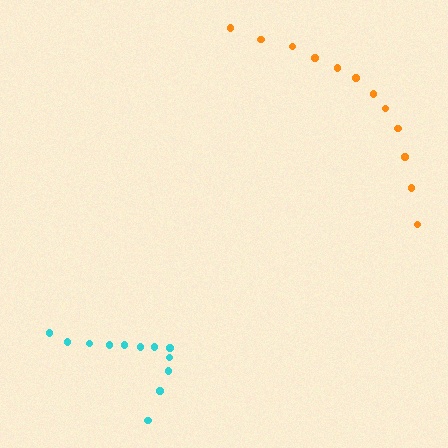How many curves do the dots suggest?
There are 2 distinct paths.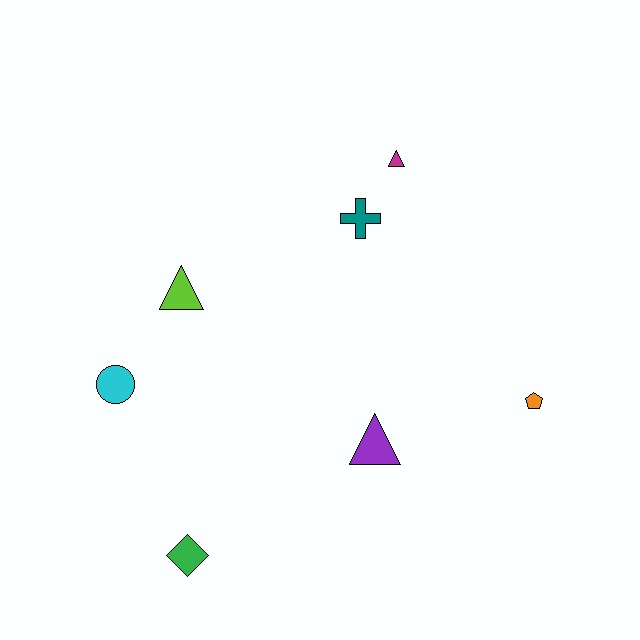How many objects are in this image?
There are 7 objects.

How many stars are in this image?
There are no stars.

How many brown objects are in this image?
There are no brown objects.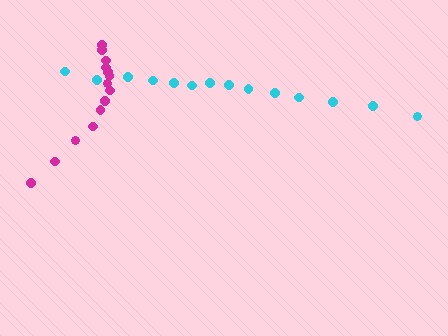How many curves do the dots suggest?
There are 2 distinct paths.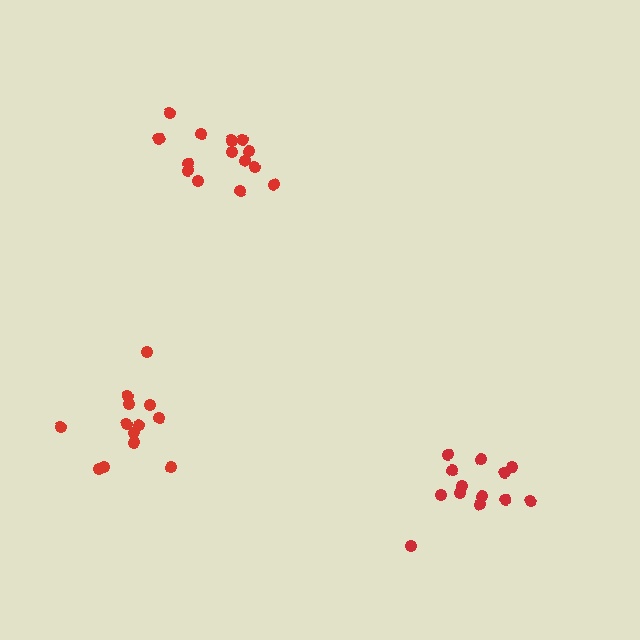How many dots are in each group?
Group 1: 13 dots, Group 2: 13 dots, Group 3: 14 dots (40 total).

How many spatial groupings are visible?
There are 3 spatial groupings.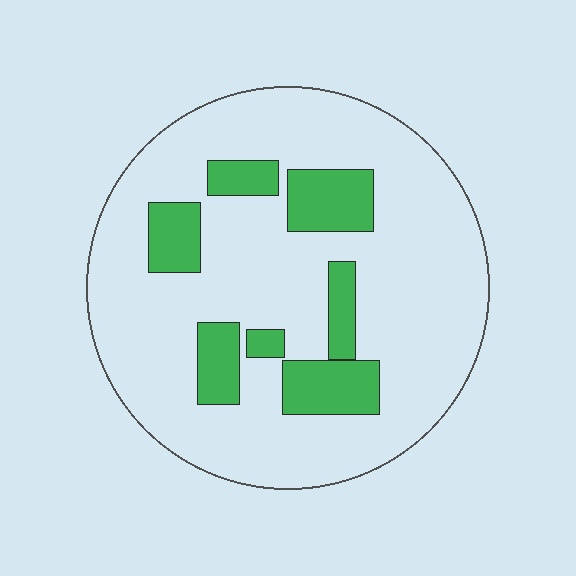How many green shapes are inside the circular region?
7.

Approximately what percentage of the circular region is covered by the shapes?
Approximately 20%.